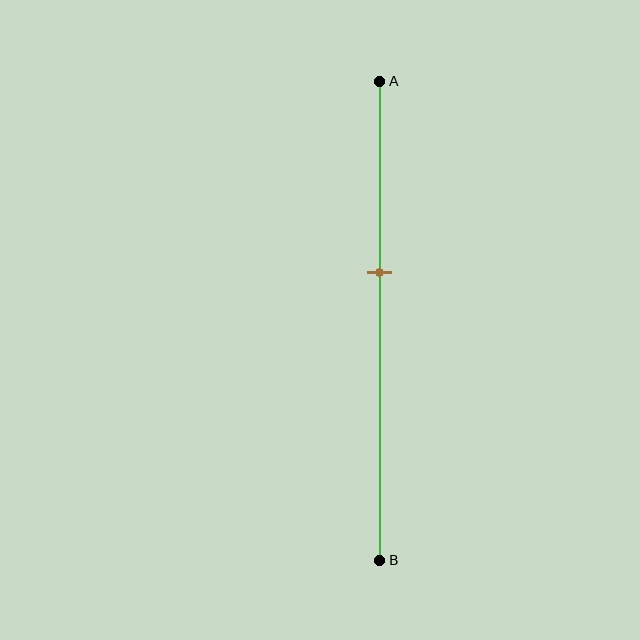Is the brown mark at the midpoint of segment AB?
No, the mark is at about 40% from A, not at the 50% midpoint.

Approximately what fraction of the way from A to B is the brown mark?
The brown mark is approximately 40% of the way from A to B.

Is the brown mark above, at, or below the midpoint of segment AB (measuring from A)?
The brown mark is above the midpoint of segment AB.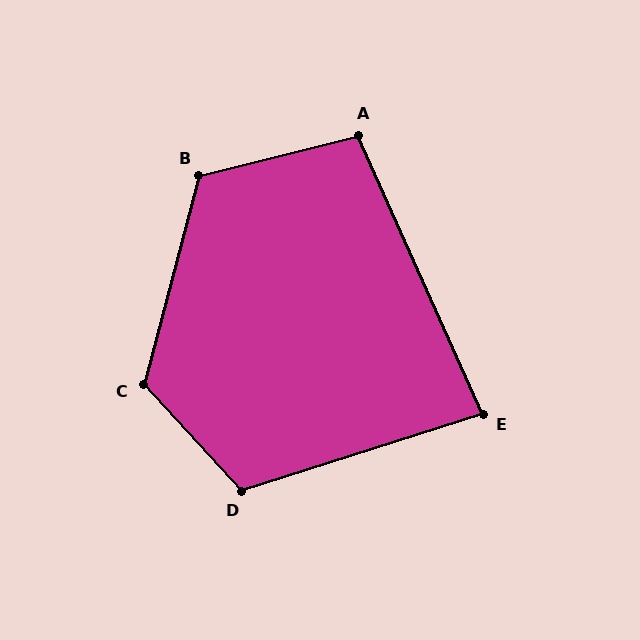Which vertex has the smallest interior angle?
E, at approximately 84 degrees.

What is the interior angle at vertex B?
Approximately 119 degrees (obtuse).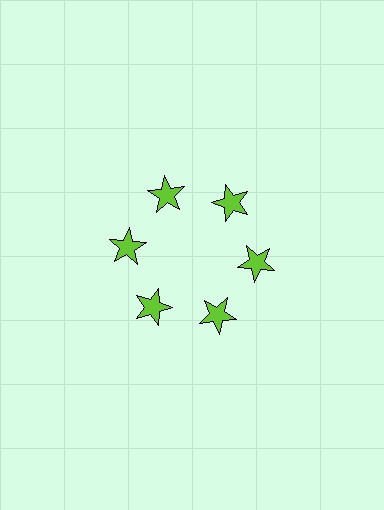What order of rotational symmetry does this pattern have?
This pattern has 6-fold rotational symmetry.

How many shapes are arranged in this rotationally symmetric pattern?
There are 6 shapes, arranged in 6 groups of 1.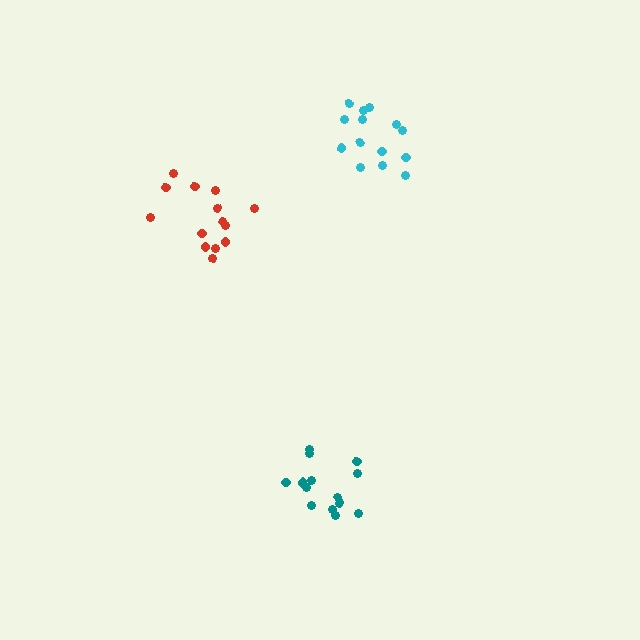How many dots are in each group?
Group 1: 14 dots, Group 2: 14 dots, Group 3: 14 dots (42 total).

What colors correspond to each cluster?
The clusters are colored: cyan, red, teal.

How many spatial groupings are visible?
There are 3 spatial groupings.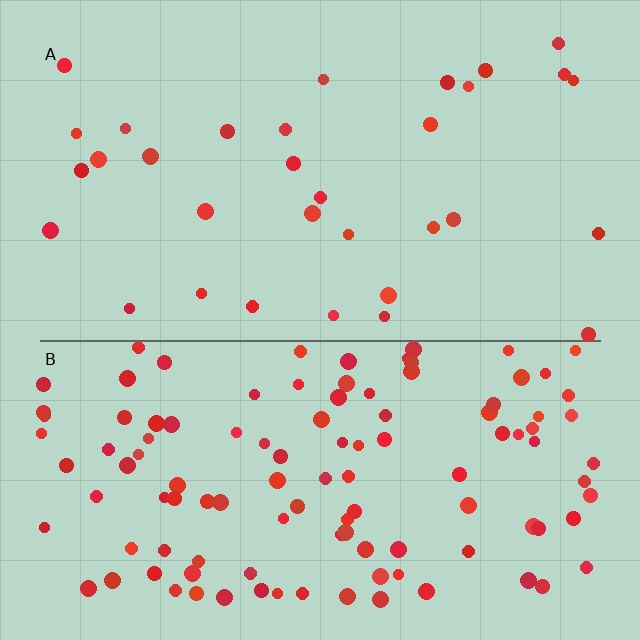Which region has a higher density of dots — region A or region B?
B (the bottom).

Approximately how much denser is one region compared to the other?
Approximately 3.5× — region B over region A.